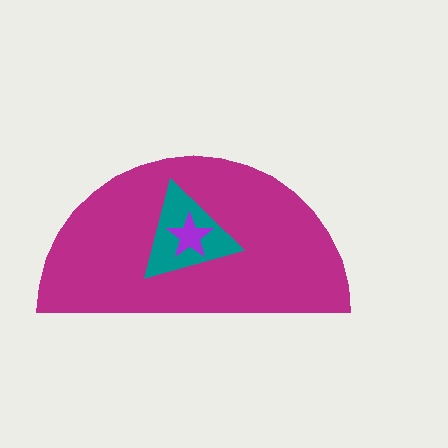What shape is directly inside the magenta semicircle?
The teal triangle.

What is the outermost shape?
The magenta semicircle.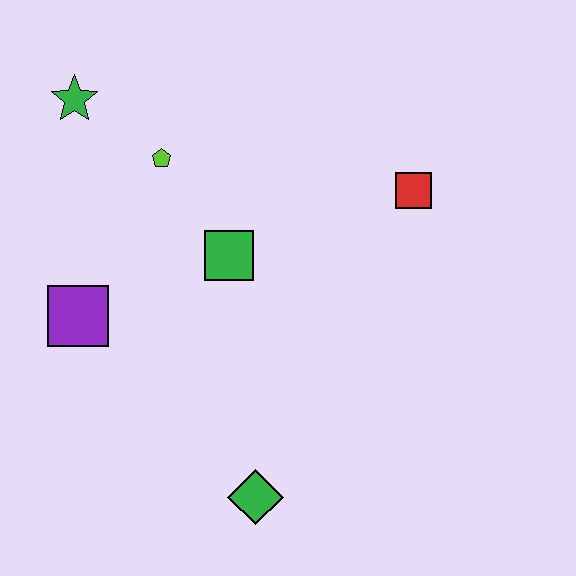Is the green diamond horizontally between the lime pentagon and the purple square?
No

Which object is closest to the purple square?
The green square is closest to the purple square.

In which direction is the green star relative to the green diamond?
The green star is above the green diamond.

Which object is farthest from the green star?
The green diamond is farthest from the green star.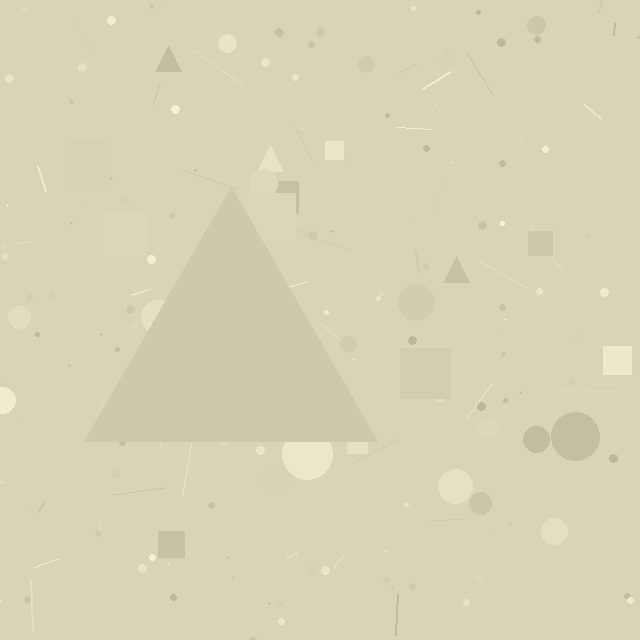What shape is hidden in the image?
A triangle is hidden in the image.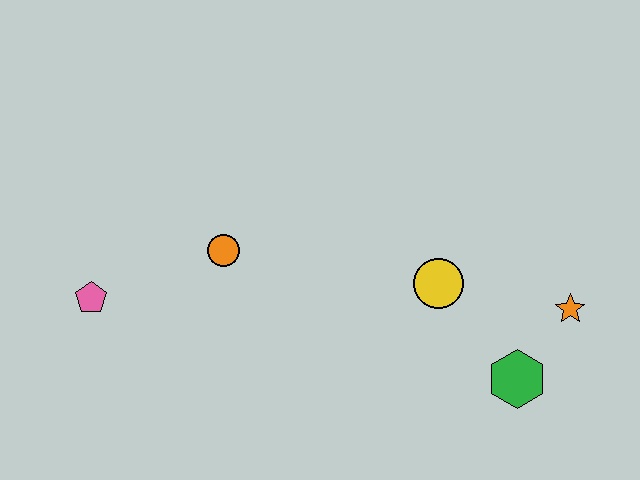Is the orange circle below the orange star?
No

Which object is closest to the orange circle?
The pink pentagon is closest to the orange circle.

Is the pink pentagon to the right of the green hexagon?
No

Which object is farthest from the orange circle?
The orange star is farthest from the orange circle.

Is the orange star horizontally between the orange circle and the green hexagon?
No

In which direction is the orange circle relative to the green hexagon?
The orange circle is to the left of the green hexagon.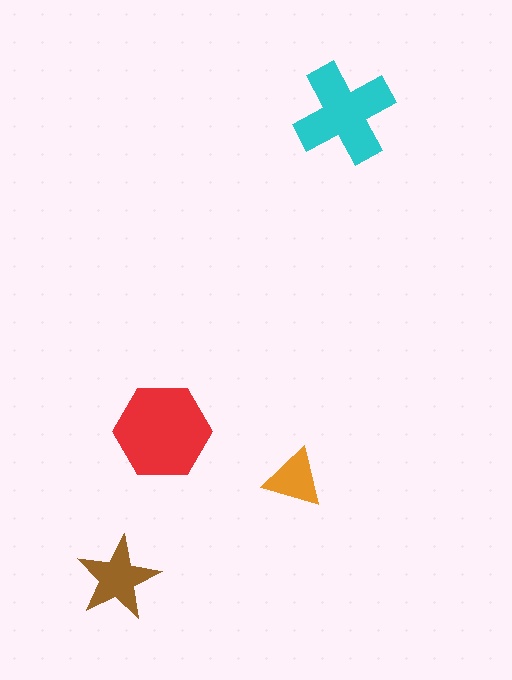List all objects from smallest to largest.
The orange triangle, the brown star, the cyan cross, the red hexagon.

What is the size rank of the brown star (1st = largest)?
3rd.